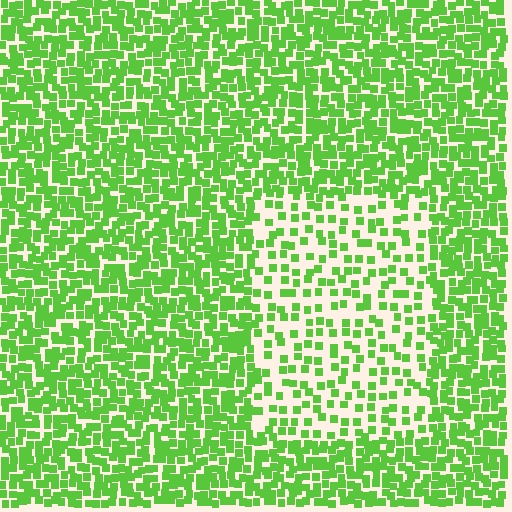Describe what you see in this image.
The image contains small lime elements arranged at two different densities. A rectangle-shaped region is visible where the elements are less densely packed than the surrounding area.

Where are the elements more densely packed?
The elements are more densely packed outside the rectangle boundary.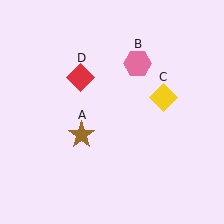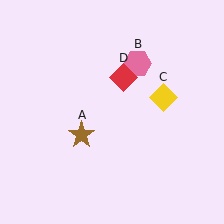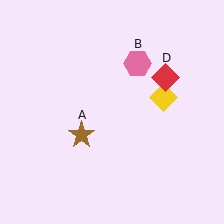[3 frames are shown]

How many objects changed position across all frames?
1 object changed position: red diamond (object D).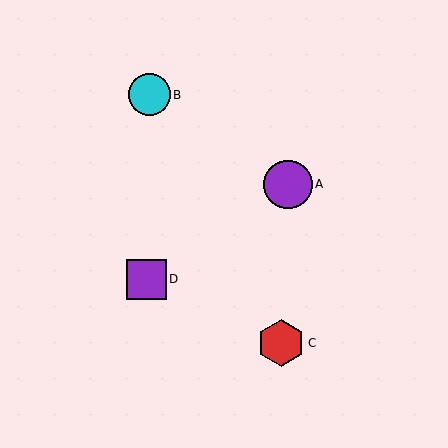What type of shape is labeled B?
Shape B is a cyan circle.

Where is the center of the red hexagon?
The center of the red hexagon is at (281, 343).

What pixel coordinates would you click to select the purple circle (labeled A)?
Click at (288, 184) to select the purple circle A.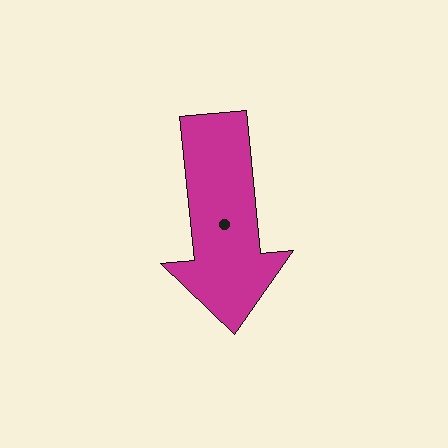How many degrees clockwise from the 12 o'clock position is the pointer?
Approximately 174 degrees.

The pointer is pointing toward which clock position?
Roughly 6 o'clock.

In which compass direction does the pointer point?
South.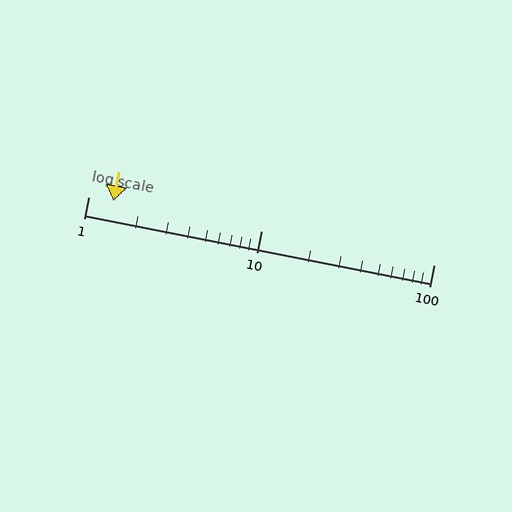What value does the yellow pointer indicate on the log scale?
The pointer indicates approximately 1.4.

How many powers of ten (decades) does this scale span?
The scale spans 2 decades, from 1 to 100.